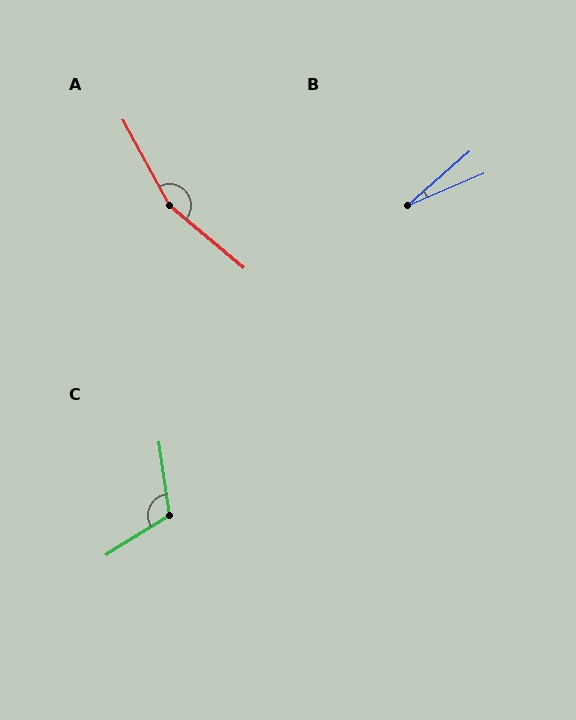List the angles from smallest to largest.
B (19°), C (114°), A (158°).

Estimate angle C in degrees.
Approximately 114 degrees.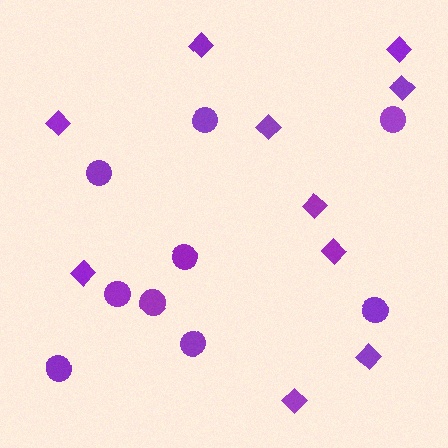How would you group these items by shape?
There are 2 groups: one group of circles (9) and one group of diamonds (10).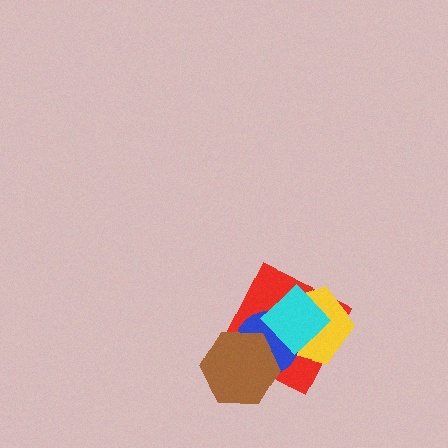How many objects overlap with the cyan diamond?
3 objects overlap with the cyan diamond.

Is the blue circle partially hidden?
Yes, it is partially covered by another shape.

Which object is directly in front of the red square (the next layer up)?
The yellow pentagon is directly in front of the red square.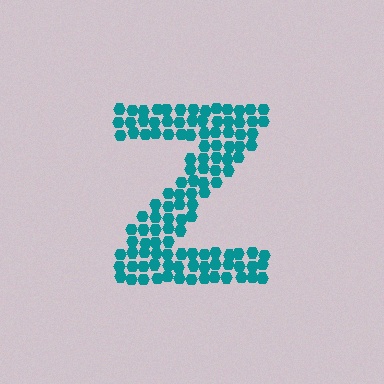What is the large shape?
The large shape is the letter Z.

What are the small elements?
The small elements are hexagons.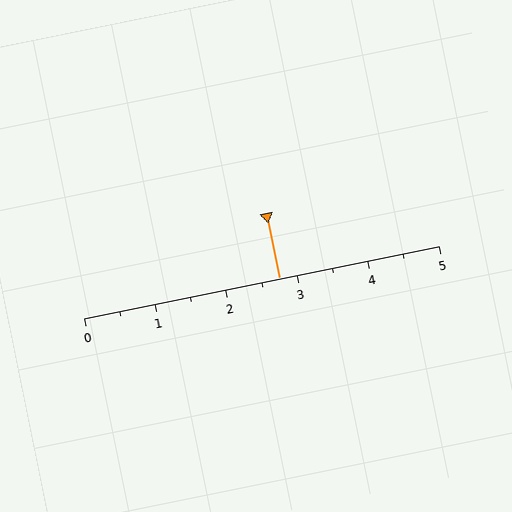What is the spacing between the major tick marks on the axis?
The major ticks are spaced 1 apart.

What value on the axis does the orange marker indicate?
The marker indicates approximately 2.8.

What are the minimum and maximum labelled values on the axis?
The axis runs from 0 to 5.